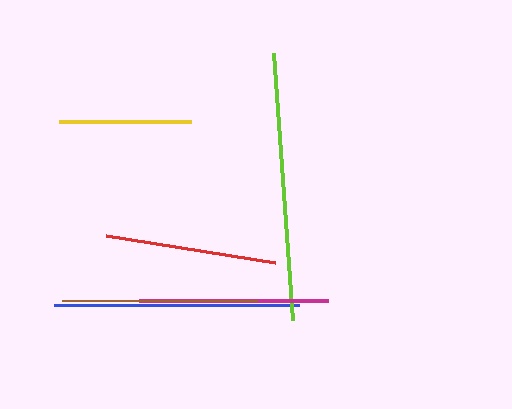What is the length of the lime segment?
The lime segment is approximately 268 pixels long.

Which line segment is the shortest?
The yellow line is the shortest at approximately 131 pixels.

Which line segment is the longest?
The lime line is the longest at approximately 268 pixels.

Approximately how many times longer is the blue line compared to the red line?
The blue line is approximately 1.4 times the length of the red line.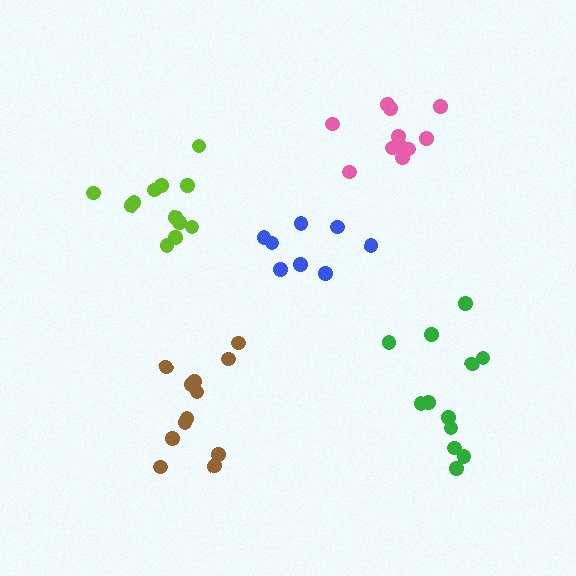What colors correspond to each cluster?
The clusters are colored: blue, pink, brown, lime, green.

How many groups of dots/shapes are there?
There are 5 groups.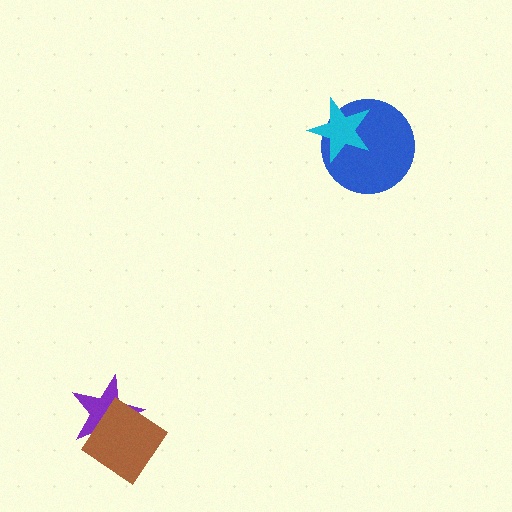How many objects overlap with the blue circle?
1 object overlaps with the blue circle.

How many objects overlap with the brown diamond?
1 object overlaps with the brown diamond.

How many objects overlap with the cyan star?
1 object overlaps with the cyan star.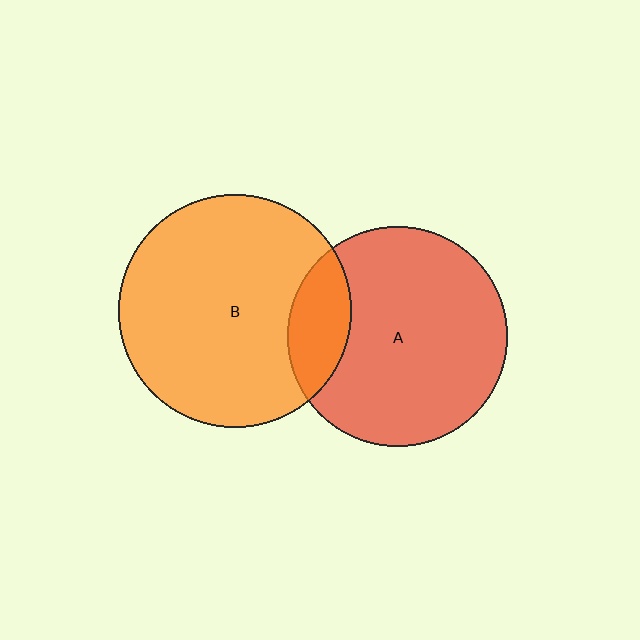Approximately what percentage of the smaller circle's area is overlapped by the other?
Approximately 20%.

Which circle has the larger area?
Circle B (orange).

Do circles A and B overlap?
Yes.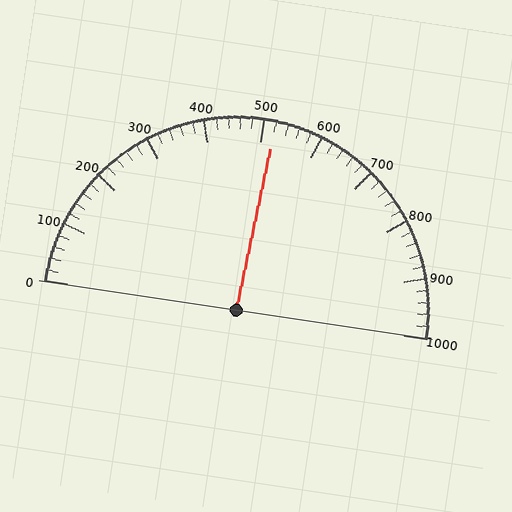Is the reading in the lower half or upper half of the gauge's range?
The reading is in the upper half of the range (0 to 1000).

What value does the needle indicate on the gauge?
The needle indicates approximately 520.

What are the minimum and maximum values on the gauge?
The gauge ranges from 0 to 1000.